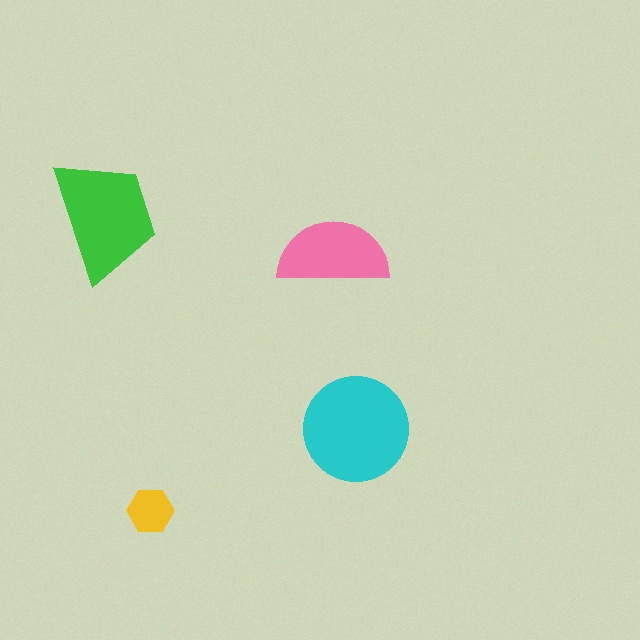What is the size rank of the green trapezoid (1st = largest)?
2nd.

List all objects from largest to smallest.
The cyan circle, the green trapezoid, the pink semicircle, the yellow hexagon.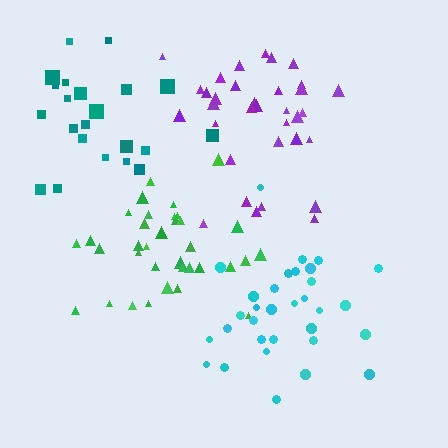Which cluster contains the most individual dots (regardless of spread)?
Green (35).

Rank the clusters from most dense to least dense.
green, purple, teal, cyan.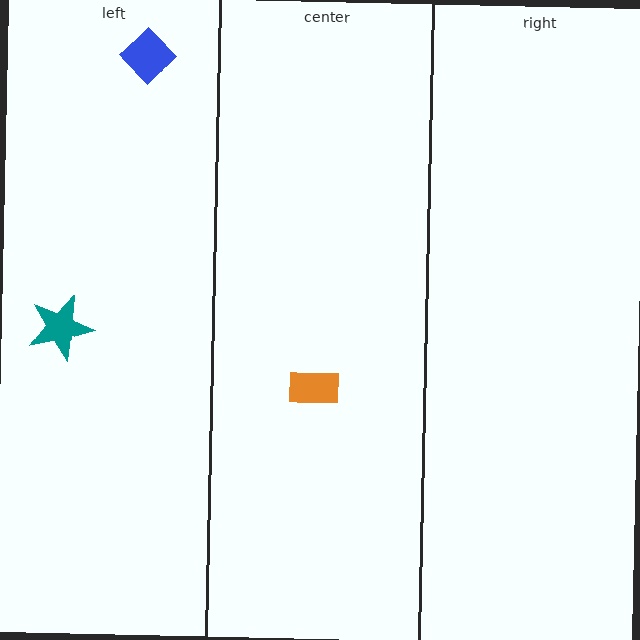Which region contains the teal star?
The left region.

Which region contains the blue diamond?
The left region.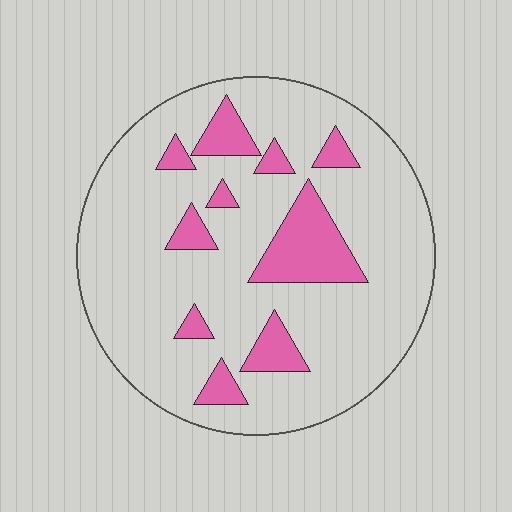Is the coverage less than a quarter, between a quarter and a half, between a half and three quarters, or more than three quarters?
Less than a quarter.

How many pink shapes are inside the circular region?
10.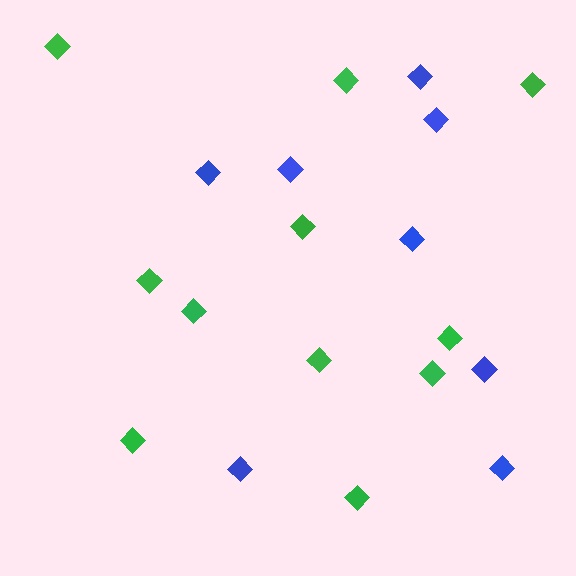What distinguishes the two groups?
There are 2 groups: one group of green diamonds (11) and one group of blue diamonds (8).